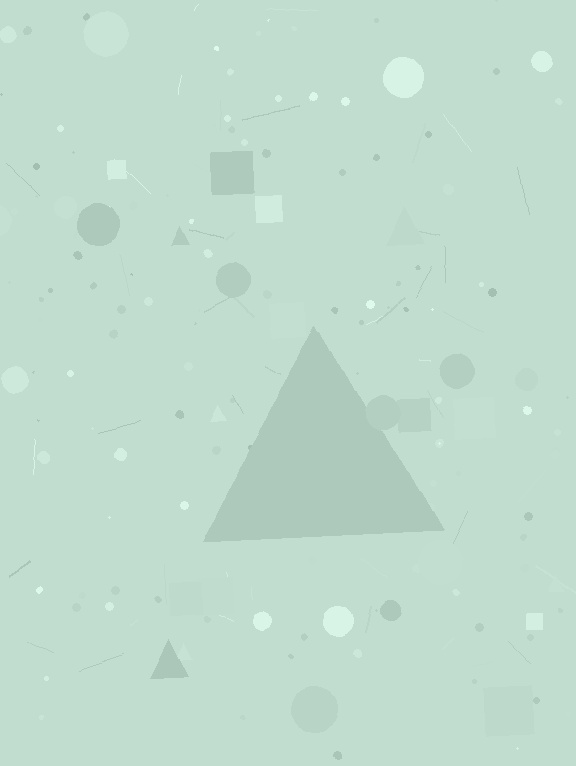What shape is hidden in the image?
A triangle is hidden in the image.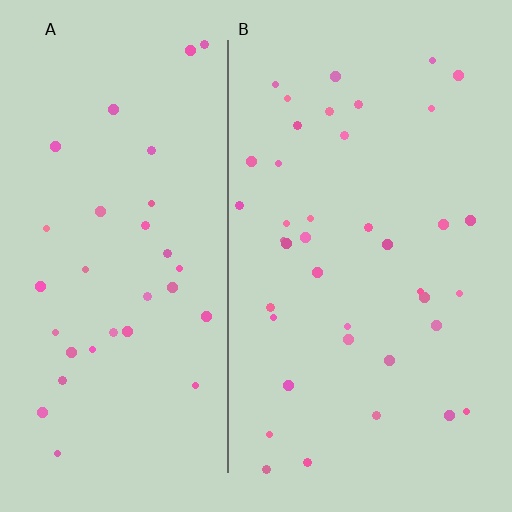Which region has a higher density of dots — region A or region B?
B (the right).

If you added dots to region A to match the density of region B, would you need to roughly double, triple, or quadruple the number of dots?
Approximately double.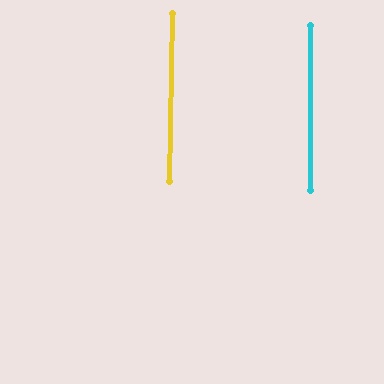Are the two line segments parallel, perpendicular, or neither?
Parallel — their directions differ by only 0.6°.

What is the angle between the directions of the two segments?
Approximately 1 degree.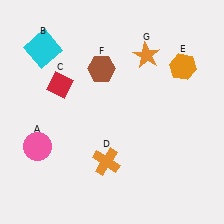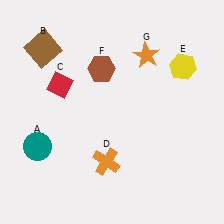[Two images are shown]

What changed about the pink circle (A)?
In Image 1, A is pink. In Image 2, it changed to teal.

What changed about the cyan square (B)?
In Image 1, B is cyan. In Image 2, it changed to brown.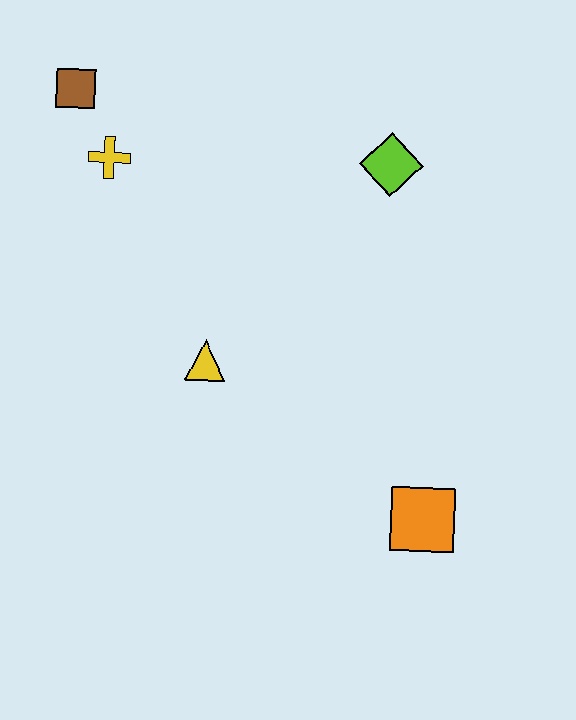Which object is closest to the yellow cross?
The brown square is closest to the yellow cross.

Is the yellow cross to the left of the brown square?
No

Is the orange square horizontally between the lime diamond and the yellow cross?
No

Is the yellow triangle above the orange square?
Yes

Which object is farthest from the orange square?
The brown square is farthest from the orange square.